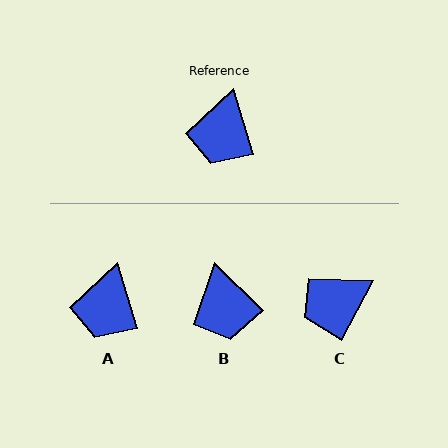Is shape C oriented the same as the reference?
No, it is off by about 45 degrees.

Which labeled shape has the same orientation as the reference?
A.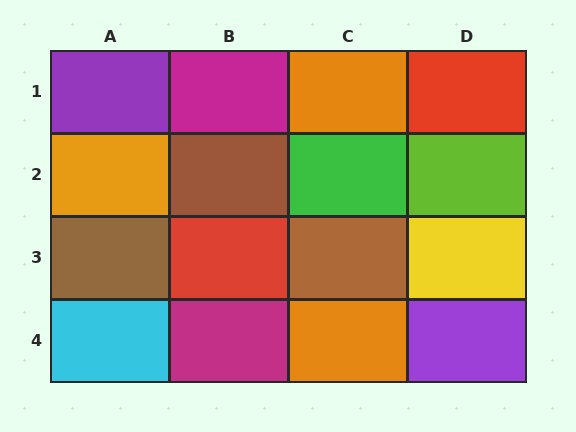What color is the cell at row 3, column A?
Brown.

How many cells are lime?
1 cell is lime.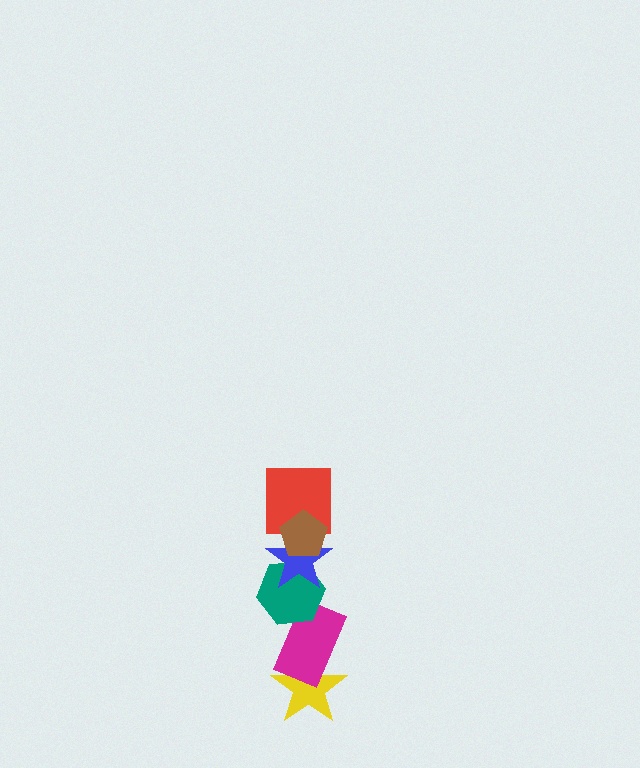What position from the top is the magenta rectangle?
The magenta rectangle is 5th from the top.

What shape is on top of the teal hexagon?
The blue star is on top of the teal hexagon.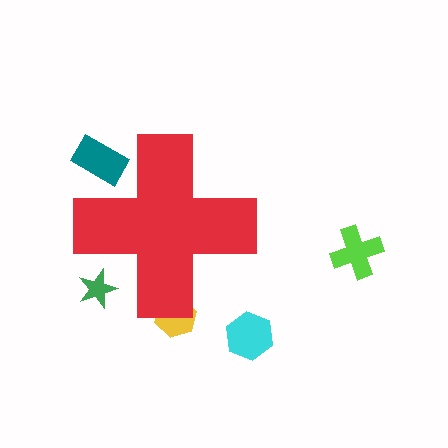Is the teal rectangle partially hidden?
Yes, the teal rectangle is partially hidden behind the red cross.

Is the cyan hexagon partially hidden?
No, the cyan hexagon is fully visible.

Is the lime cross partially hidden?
No, the lime cross is fully visible.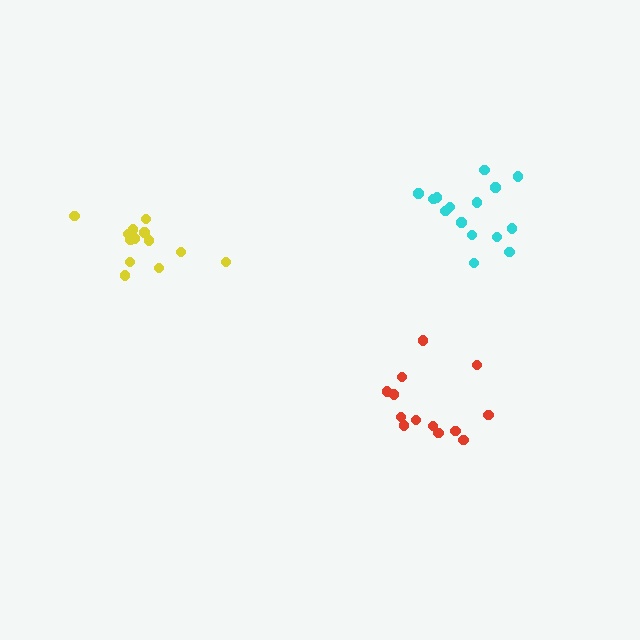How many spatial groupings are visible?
There are 3 spatial groupings.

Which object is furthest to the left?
The yellow cluster is leftmost.